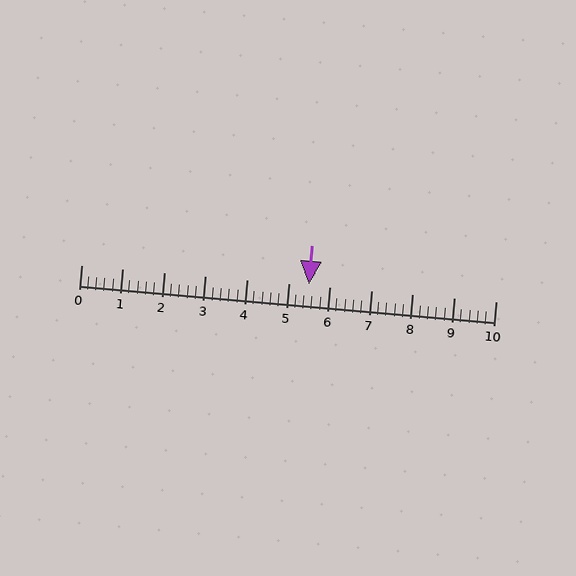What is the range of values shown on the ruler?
The ruler shows values from 0 to 10.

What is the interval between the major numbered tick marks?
The major tick marks are spaced 1 units apart.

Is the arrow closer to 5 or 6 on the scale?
The arrow is closer to 6.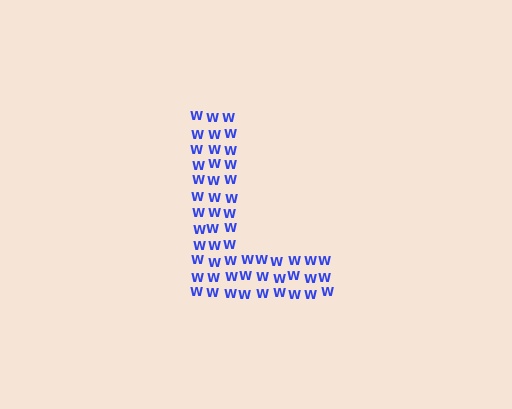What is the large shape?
The large shape is the letter L.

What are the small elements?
The small elements are letter W's.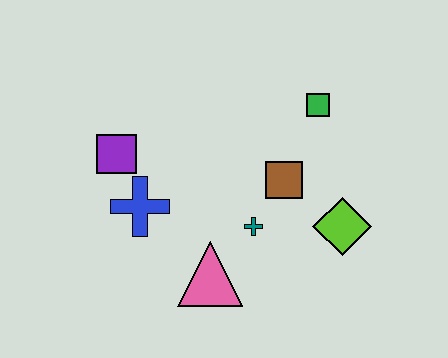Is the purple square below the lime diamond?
No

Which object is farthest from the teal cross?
The purple square is farthest from the teal cross.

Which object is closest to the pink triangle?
The teal cross is closest to the pink triangle.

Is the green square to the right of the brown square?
Yes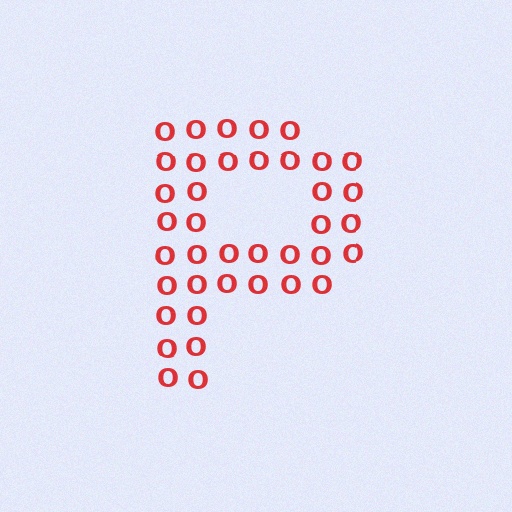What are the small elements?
The small elements are letter O's.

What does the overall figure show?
The overall figure shows the letter P.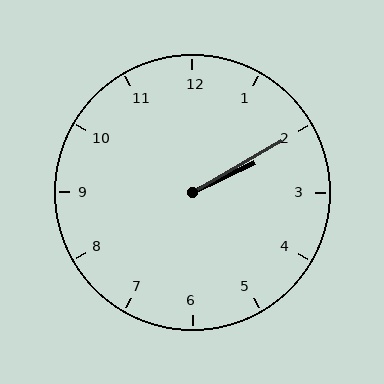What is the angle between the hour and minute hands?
Approximately 5 degrees.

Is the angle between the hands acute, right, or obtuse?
It is acute.